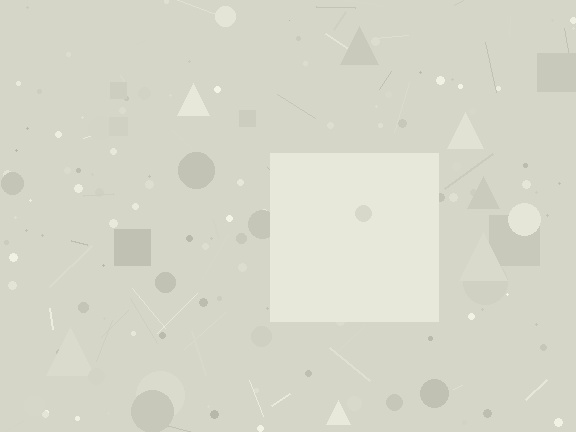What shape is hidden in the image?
A square is hidden in the image.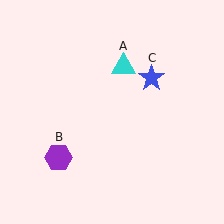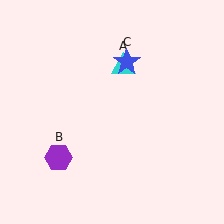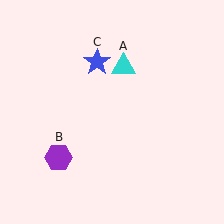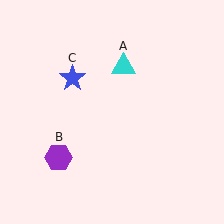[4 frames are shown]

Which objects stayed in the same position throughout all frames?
Cyan triangle (object A) and purple hexagon (object B) remained stationary.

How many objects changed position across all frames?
1 object changed position: blue star (object C).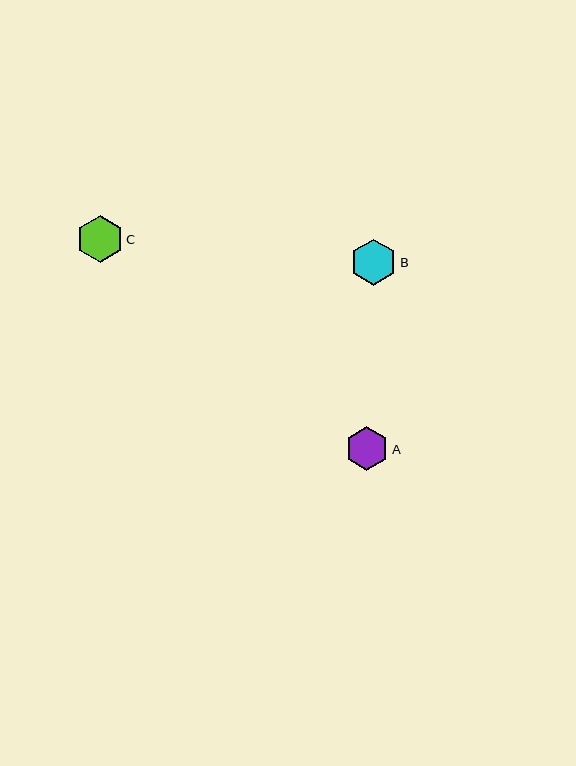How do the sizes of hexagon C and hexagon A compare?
Hexagon C and hexagon A are approximately the same size.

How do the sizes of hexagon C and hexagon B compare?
Hexagon C and hexagon B are approximately the same size.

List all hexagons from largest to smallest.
From largest to smallest: C, B, A.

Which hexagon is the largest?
Hexagon C is the largest with a size of approximately 47 pixels.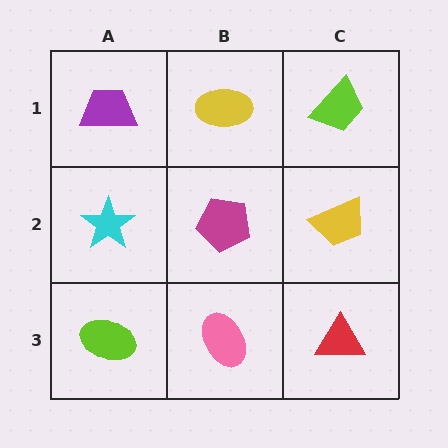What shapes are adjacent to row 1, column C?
A yellow trapezoid (row 2, column C), a yellow ellipse (row 1, column B).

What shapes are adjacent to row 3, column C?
A yellow trapezoid (row 2, column C), a pink ellipse (row 3, column B).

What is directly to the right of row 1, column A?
A yellow ellipse.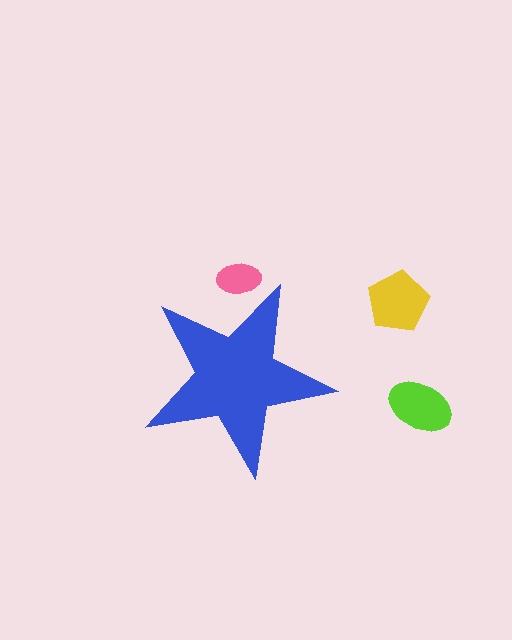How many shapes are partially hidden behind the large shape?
1 shape is partially hidden.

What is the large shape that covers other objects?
A blue star.